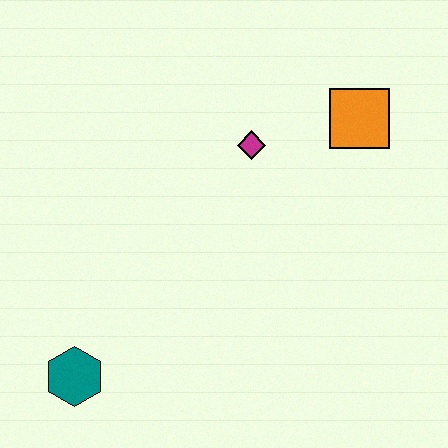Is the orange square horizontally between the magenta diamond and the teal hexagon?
No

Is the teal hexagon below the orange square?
Yes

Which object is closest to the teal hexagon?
The magenta diamond is closest to the teal hexagon.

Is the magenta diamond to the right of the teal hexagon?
Yes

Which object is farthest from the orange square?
The teal hexagon is farthest from the orange square.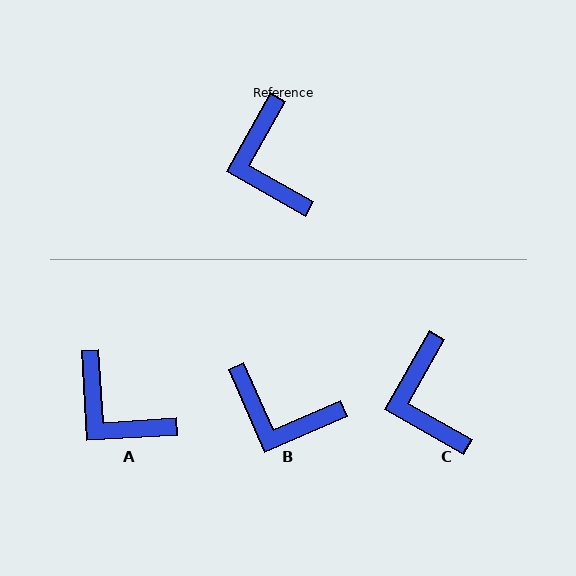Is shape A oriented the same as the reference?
No, it is off by about 33 degrees.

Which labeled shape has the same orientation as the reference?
C.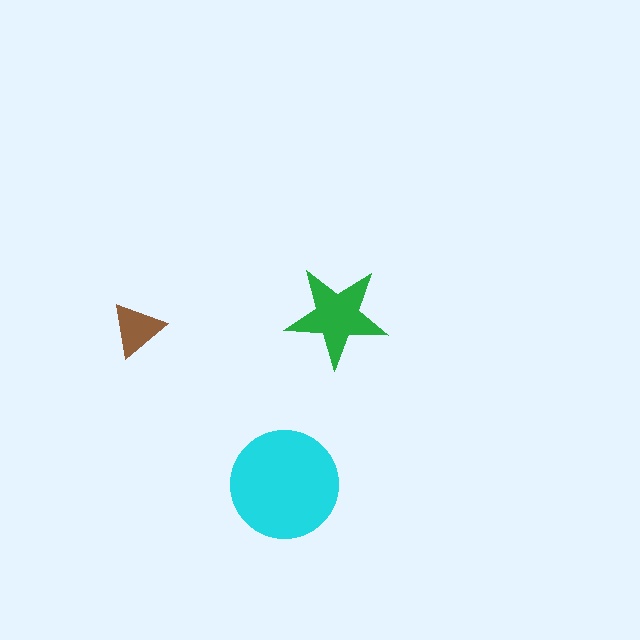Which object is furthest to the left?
The brown triangle is leftmost.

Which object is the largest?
The cyan circle.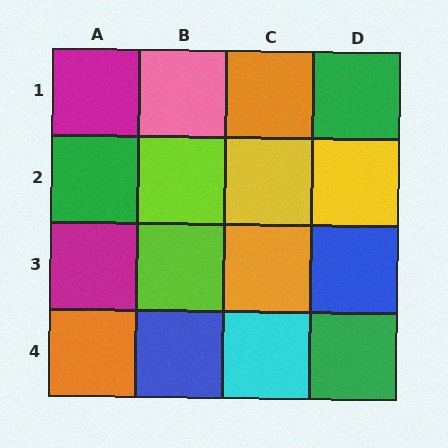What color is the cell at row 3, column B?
Lime.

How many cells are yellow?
2 cells are yellow.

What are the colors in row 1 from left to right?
Magenta, pink, orange, green.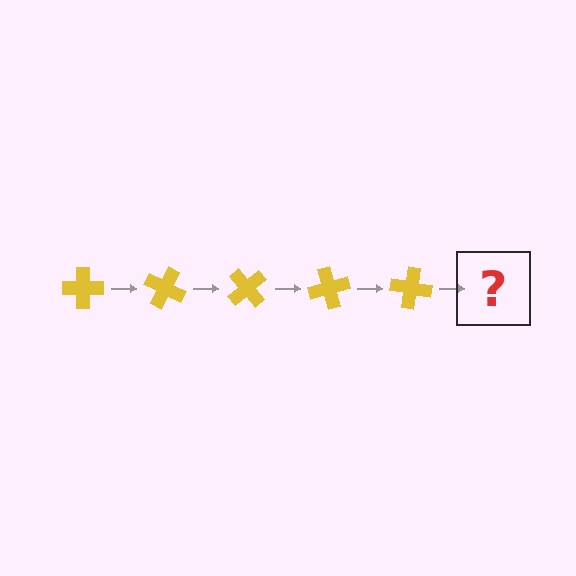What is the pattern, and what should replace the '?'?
The pattern is that the cross rotates 25 degrees each step. The '?' should be a yellow cross rotated 125 degrees.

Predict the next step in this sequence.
The next step is a yellow cross rotated 125 degrees.